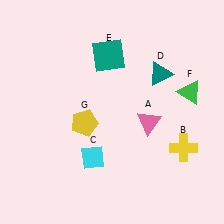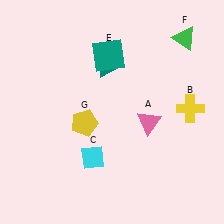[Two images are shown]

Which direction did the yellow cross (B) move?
The yellow cross (B) moved up.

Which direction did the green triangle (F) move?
The green triangle (F) moved up.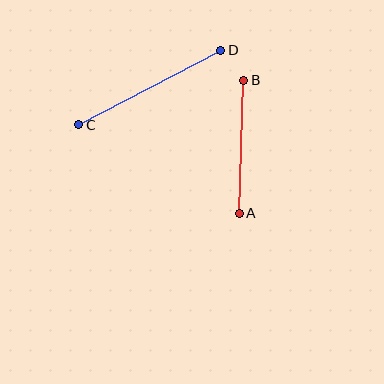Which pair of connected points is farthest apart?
Points C and D are farthest apart.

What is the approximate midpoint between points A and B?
The midpoint is at approximately (241, 147) pixels.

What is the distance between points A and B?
The distance is approximately 133 pixels.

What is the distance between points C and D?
The distance is approximately 160 pixels.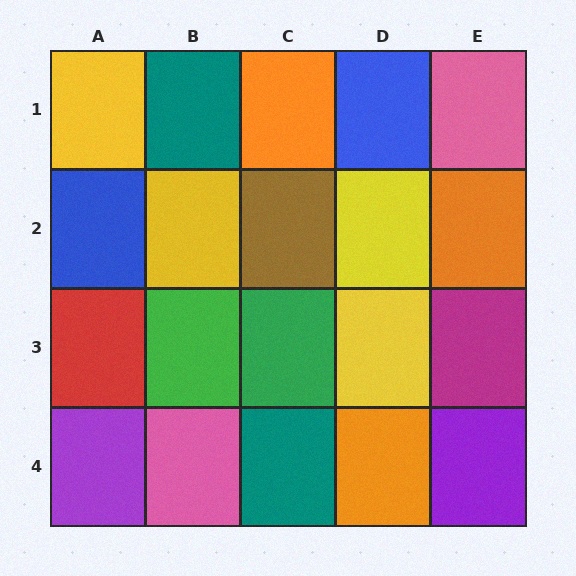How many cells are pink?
2 cells are pink.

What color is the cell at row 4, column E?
Purple.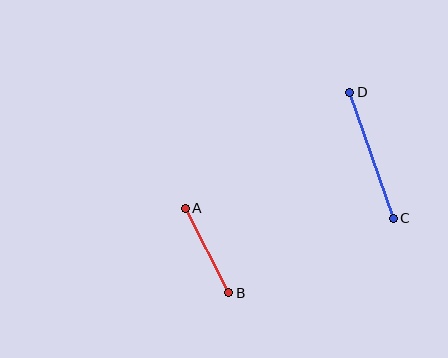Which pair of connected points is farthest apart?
Points C and D are farthest apart.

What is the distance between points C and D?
The distance is approximately 133 pixels.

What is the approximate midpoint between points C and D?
The midpoint is at approximately (372, 155) pixels.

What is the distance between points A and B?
The distance is approximately 95 pixels.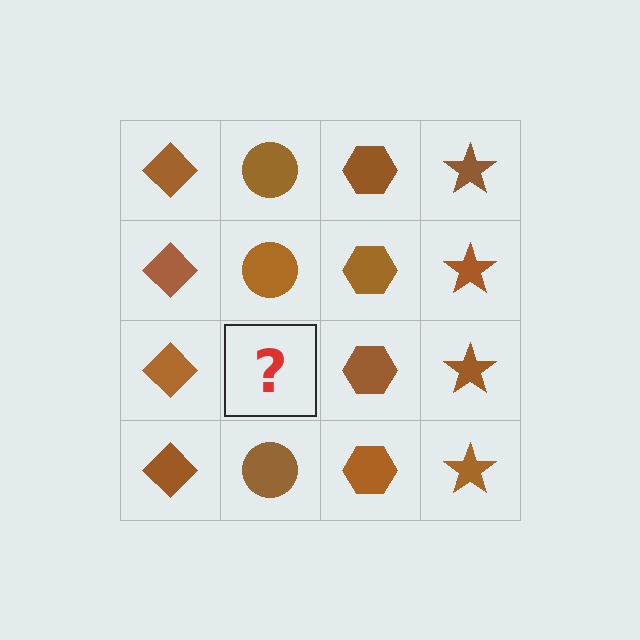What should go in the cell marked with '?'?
The missing cell should contain a brown circle.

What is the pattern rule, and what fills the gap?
The rule is that each column has a consistent shape. The gap should be filled with a brown circle.